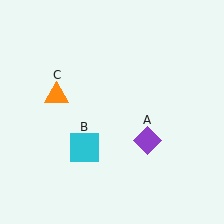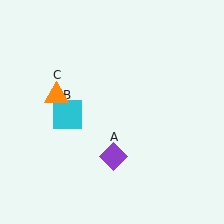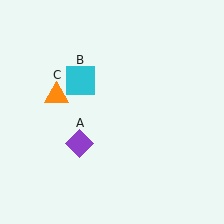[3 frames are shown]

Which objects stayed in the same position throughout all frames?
Orange triangle (object C) remained stationary.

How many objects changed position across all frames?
2 objects changed position: purple diamond (object A), cyan square (object B).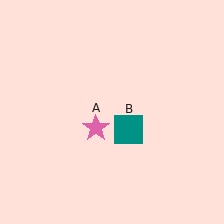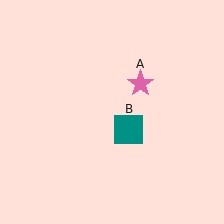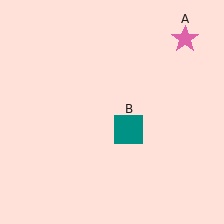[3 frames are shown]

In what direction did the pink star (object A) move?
The pink star (object A) moved up and to the right.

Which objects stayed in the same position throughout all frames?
Teal square (object B) remained stationary.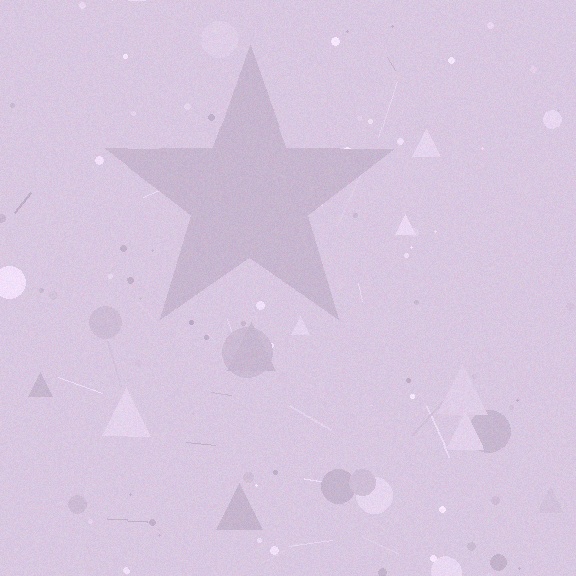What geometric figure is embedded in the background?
A star is embedded in the background.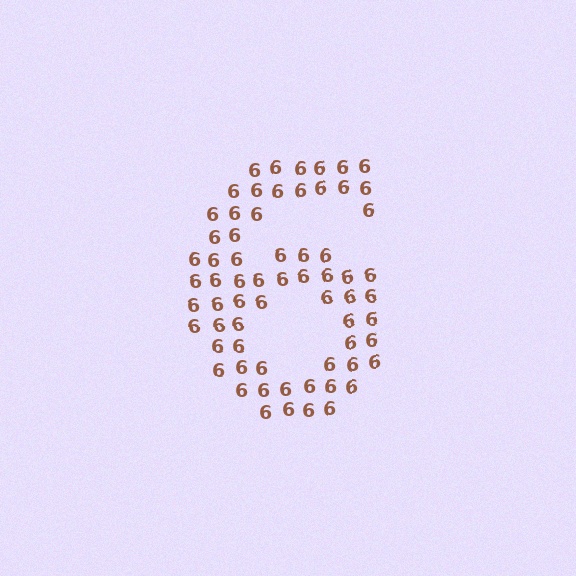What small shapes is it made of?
It is made of small digit 6's.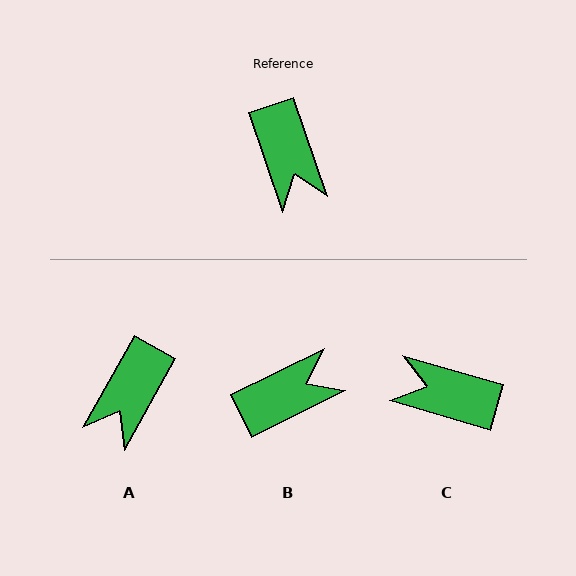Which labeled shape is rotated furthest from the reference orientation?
C, about 125 degrees away.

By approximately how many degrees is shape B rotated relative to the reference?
Approximately 97 degrees counter-clockwise.